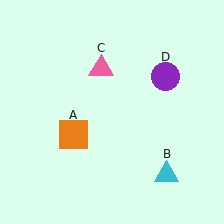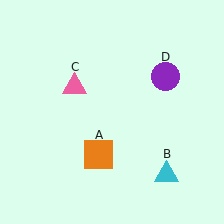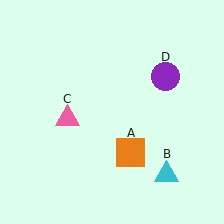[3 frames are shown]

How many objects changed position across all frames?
2 objects changed position: orange square (object A), pink triangle (object C).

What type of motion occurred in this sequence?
The orange square (object A), pink triangle (object C) rotated counterclockwise around the center of the scene.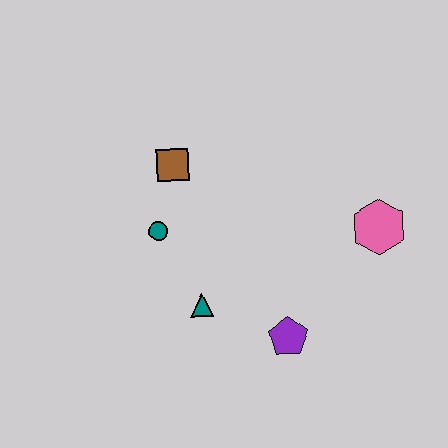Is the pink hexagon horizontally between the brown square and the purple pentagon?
No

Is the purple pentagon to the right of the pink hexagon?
No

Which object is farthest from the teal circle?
The pink hexagon is farthest from the teal circle.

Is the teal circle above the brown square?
No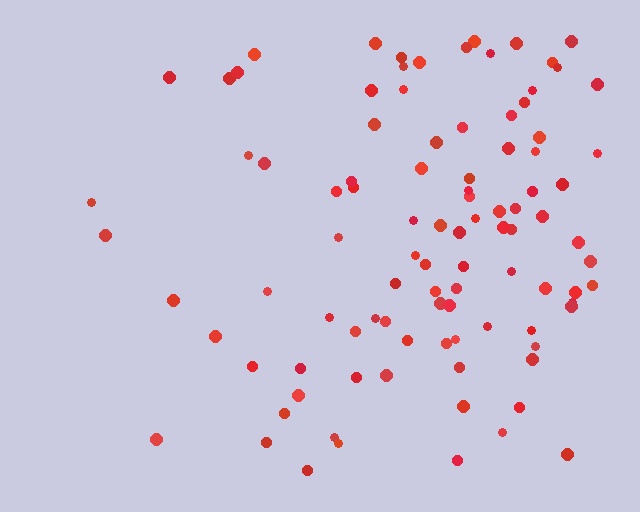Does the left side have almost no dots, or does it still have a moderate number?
Still a moderate number, just noticeably fewer than the right.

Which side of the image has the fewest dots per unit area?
The left.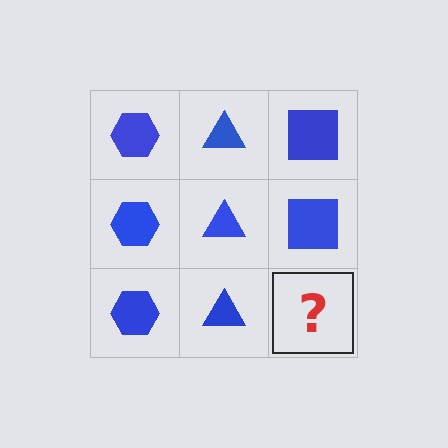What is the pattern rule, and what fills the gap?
The rule is that each column has a consistent shape. The gap should be filled with a blue square.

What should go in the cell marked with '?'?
The missing cell should contain a blue square.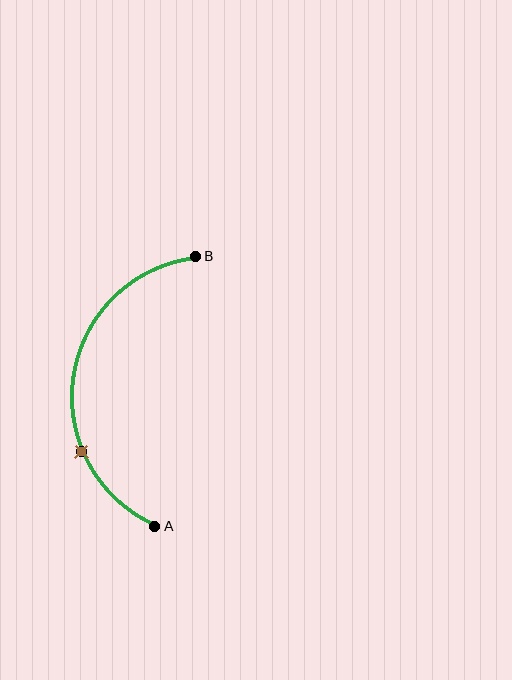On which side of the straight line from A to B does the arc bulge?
The arc bulges to the left of the straight line connecting A and B.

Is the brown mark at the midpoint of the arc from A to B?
No. The brown mark lies on the arc but is closer to endpoint A. The arc midpoint would be at the point on the curve equidistant along the arc from both A and B.